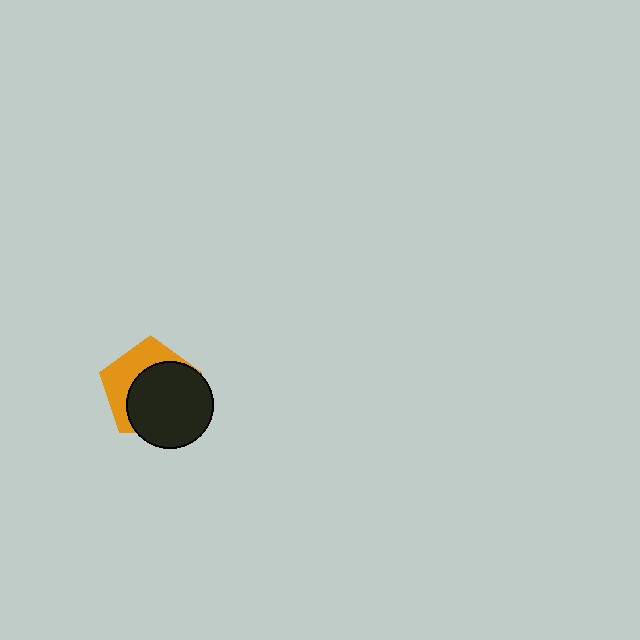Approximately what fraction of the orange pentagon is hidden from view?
Roughly 61% of the orange pentagon is hidden behind the black circle.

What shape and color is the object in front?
The object in front is a black circle.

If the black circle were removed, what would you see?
You would see the complete orange pentagon.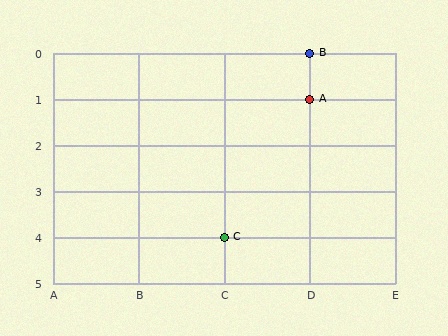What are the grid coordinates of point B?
Point B is at grid coordinates (D, 0).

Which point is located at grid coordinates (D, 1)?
Point A is at (D, 1).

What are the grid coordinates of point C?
Point C is at grid coordinates (C, 4).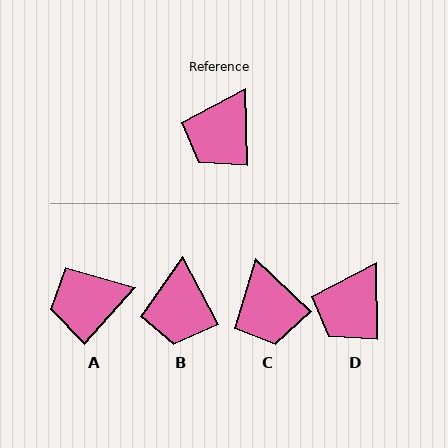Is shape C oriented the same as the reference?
No, it is off by about 46 degrees.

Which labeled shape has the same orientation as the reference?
D.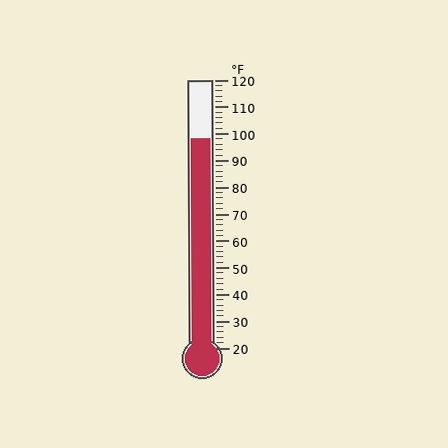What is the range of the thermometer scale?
The thermometer scale ranges from 20°F to 120°F.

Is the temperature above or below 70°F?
The temperature is above 70°F.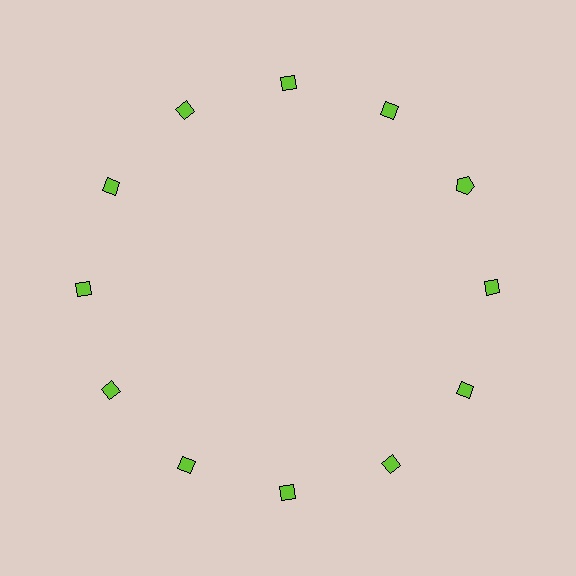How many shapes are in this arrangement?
There are 12 shapes arranged in a ring pattern.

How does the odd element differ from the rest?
It has a different shape: pentagon instead of diamond.